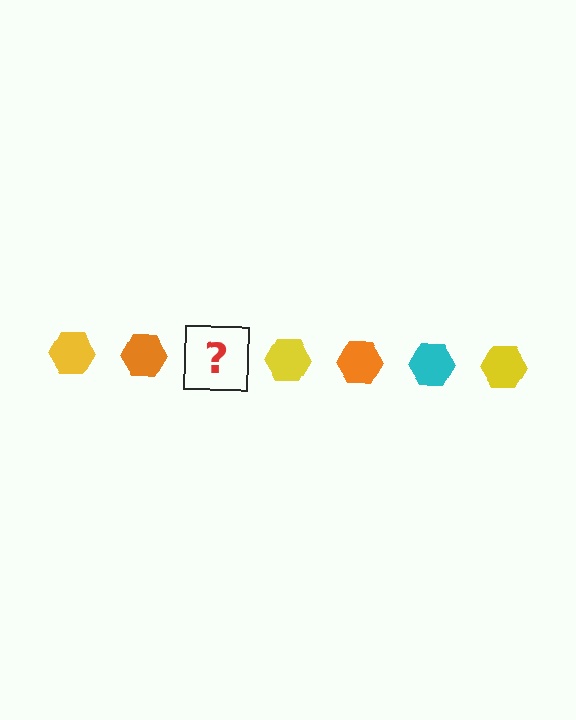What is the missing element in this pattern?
The missing element is a cyan hexagon.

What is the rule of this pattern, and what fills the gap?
The rule is that the pattern cycles through yellow, orange, cyan hexagons. The gap should be filled with a cyan hexagon.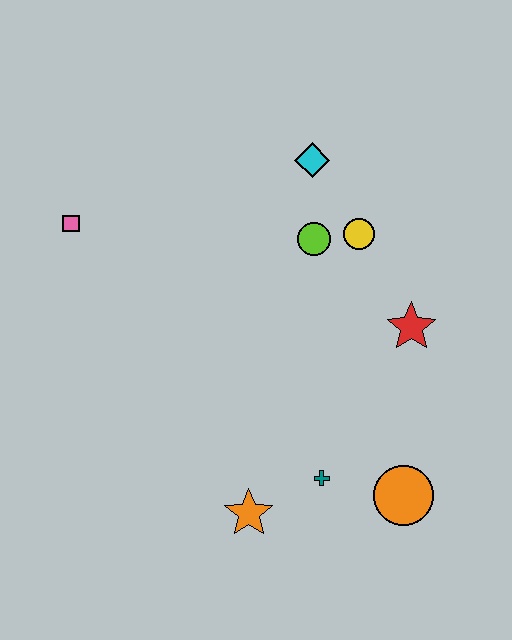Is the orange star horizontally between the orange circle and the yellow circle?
No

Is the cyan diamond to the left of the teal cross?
Yes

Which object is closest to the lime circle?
The yellow circle is closest to the lime circle.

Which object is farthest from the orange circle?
The pink square is farthest from the orange circle.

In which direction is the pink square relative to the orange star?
The pink square is above the orange star.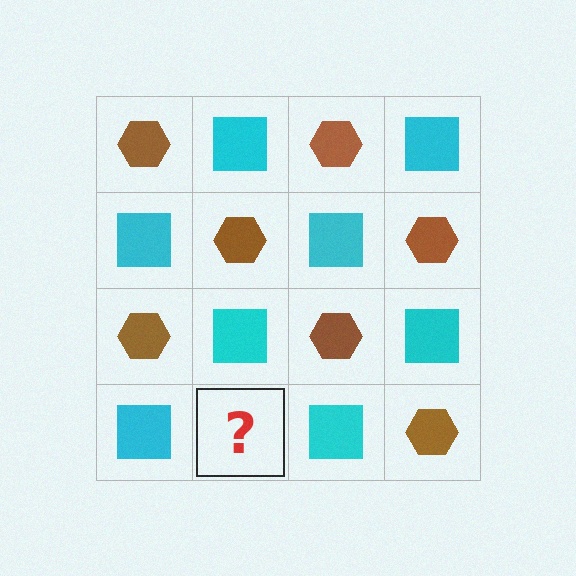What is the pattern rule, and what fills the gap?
The rule is that it alternates brown hexagon and cyan square in a checkerboard pattern. The gap should be filled with a brown hexagon.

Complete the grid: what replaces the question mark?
The question mark should be replaced with a brown hexagon.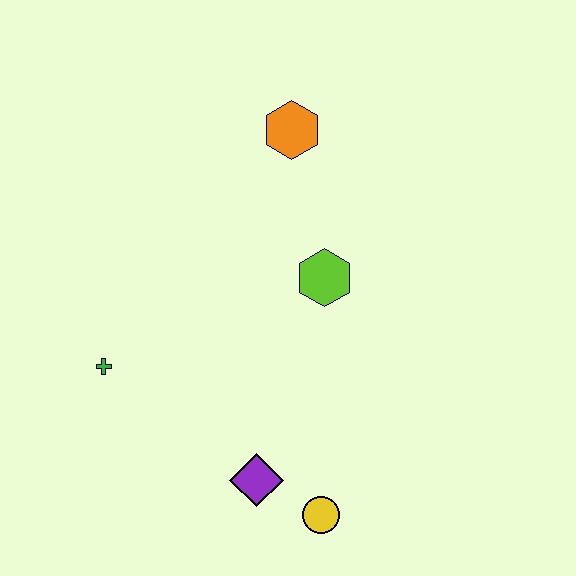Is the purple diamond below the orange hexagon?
Yes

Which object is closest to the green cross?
The purple diamond is closest to the green cross.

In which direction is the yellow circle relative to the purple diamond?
The yellow circle is to the right of the purple diamond.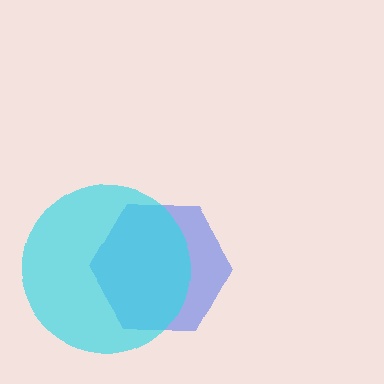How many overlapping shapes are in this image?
There are 2 overlapping shapes in the image.